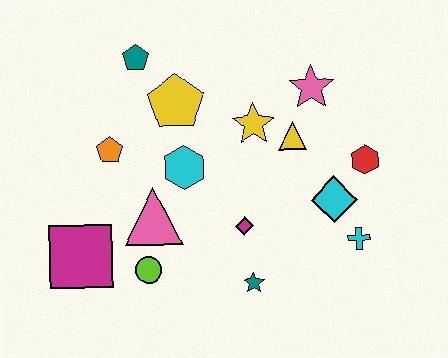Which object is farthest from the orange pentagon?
The cyan cross is farthest from the orange pentagon.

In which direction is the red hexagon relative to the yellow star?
The red hexagon is to the right of the yellow star.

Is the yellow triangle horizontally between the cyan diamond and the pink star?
No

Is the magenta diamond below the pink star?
Yes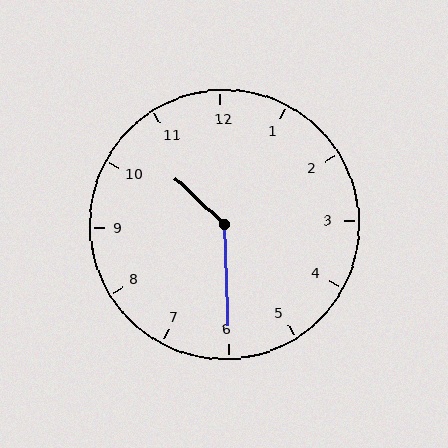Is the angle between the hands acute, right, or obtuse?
It is obtuse.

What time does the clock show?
10:30.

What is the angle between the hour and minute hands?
Approximately 135 degrees.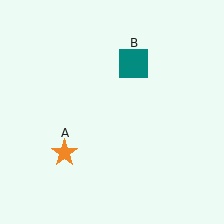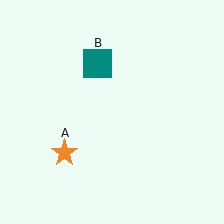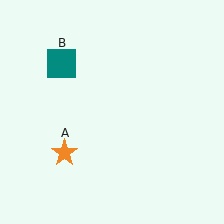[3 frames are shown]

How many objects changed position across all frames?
1 object changed position: teal square (object B).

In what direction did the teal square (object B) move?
The teal square (object B) moved left.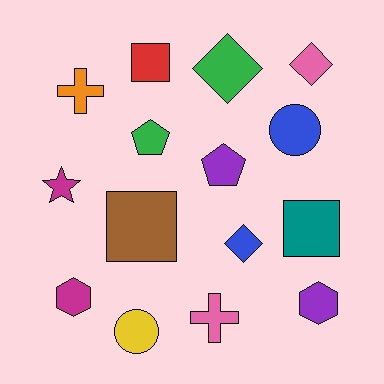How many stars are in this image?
There is 1 star.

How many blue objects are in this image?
There are 2 blue objects.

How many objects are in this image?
There are 15 objects.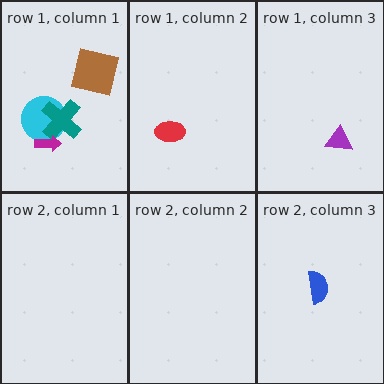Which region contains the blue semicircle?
The row 2, column 3 region.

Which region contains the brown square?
The row 1, column 1 region.